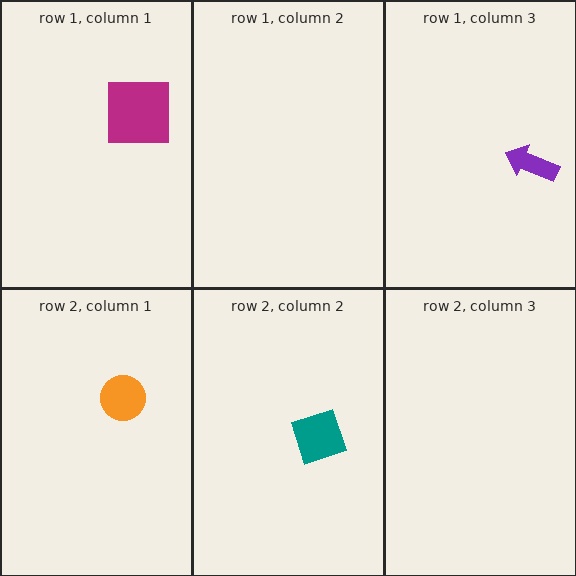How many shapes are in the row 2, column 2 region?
1.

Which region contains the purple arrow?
The row 1, column 3 region.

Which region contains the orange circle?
The row 2, column 1 region.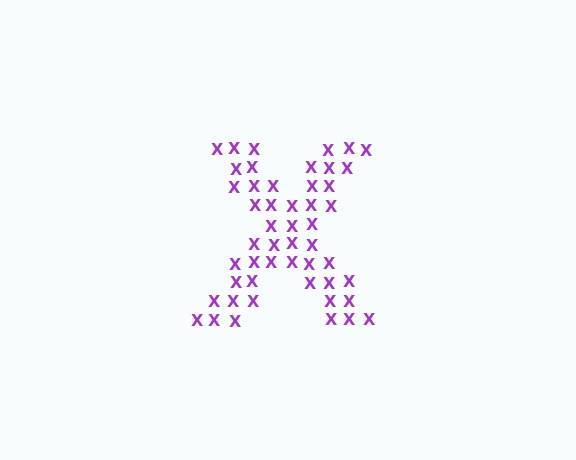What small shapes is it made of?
It is made of small letter X's.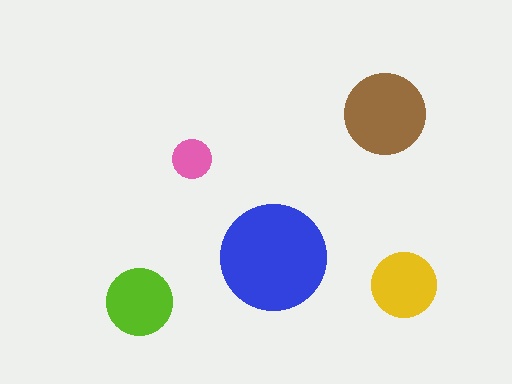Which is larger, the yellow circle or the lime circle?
The lime one.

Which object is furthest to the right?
The yellow circle is rightmost.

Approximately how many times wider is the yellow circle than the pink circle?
About 1.5 times wider.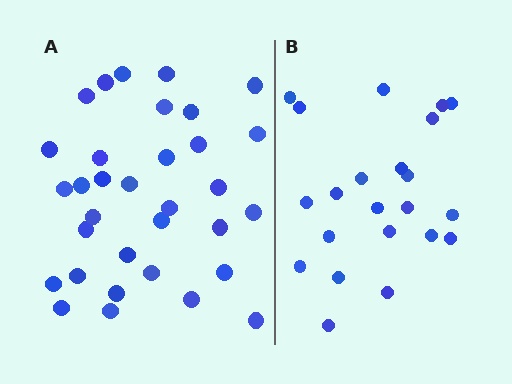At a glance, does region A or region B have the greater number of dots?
Region A (the left region) has more dots.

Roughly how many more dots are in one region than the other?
Region A has roughly 12 or so more dots than region B.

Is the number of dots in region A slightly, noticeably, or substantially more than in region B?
Region A has substantially more. The ratio is roughly 1.5 to 1.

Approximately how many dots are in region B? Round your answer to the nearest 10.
About 20 dots. (The exact count is 22, which rounds to 20.)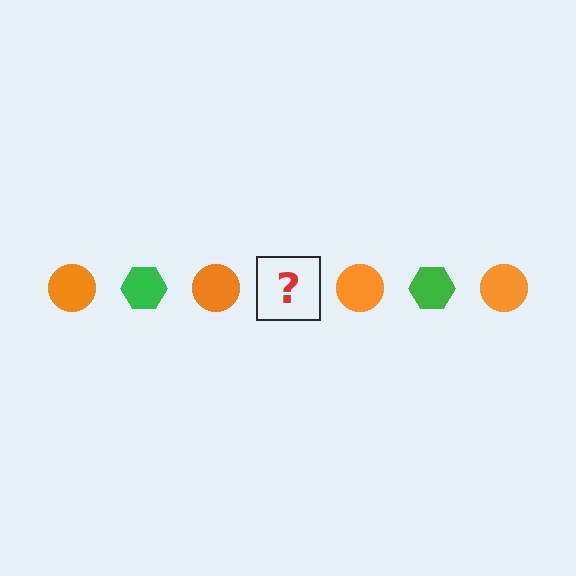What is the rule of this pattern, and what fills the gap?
The rule is that the pattern alternates between orange circle and green hexagon. The gap should be filled with a green hexagon.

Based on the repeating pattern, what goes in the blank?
The blank should be a green hexagon.